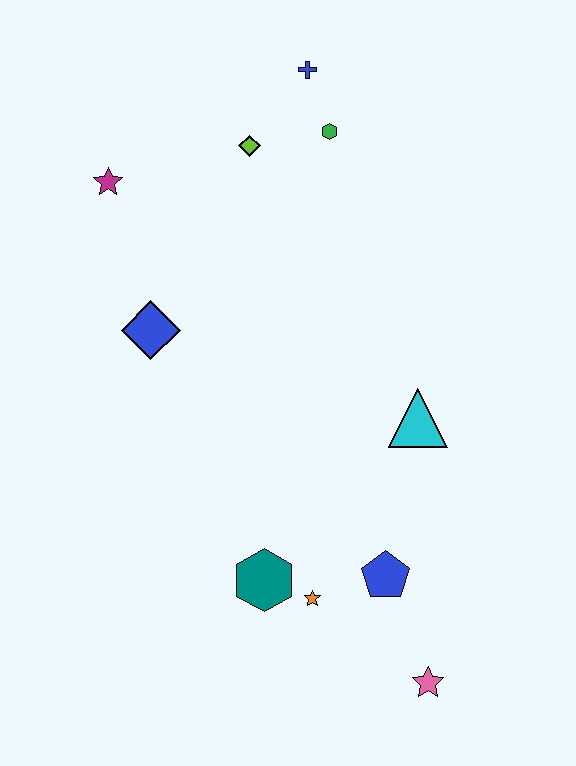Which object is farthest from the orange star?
The blue cross is farthest from the orange star.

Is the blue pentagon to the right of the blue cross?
Yes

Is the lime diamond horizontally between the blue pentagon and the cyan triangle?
No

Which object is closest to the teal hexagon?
The orange star is closest to the teal hexagon.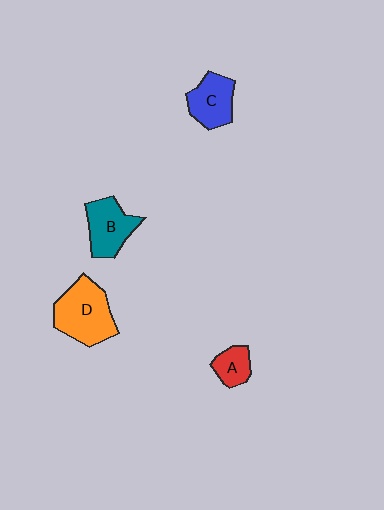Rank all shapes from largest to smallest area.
From largest to smallest: D (orange), B (teal), C (blue), A (red).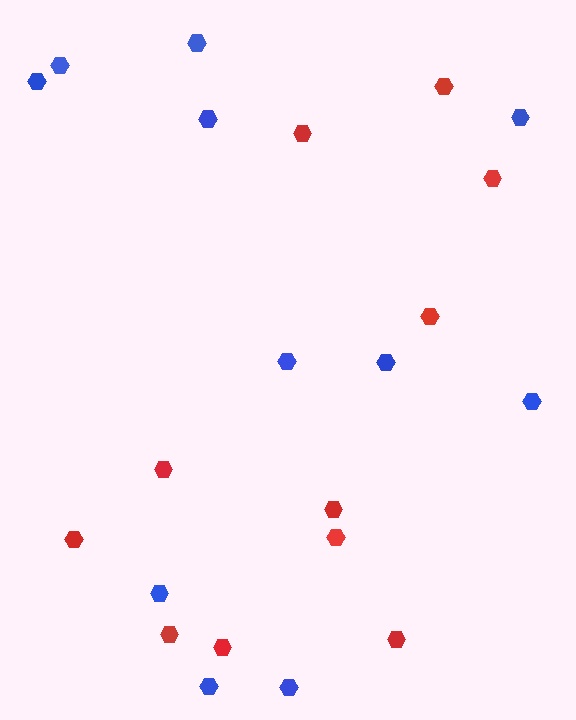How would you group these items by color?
There are 2 groups: one group of red hexagons (11) and one group of blue hexagons (11).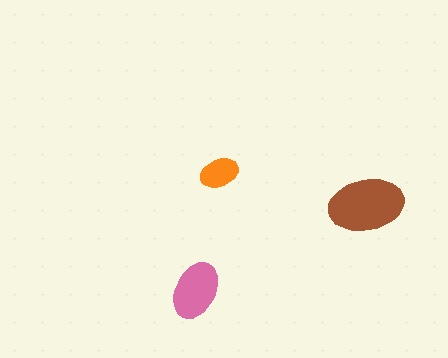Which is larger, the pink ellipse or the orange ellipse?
The pink one.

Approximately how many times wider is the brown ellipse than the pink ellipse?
About 1.5 times wider.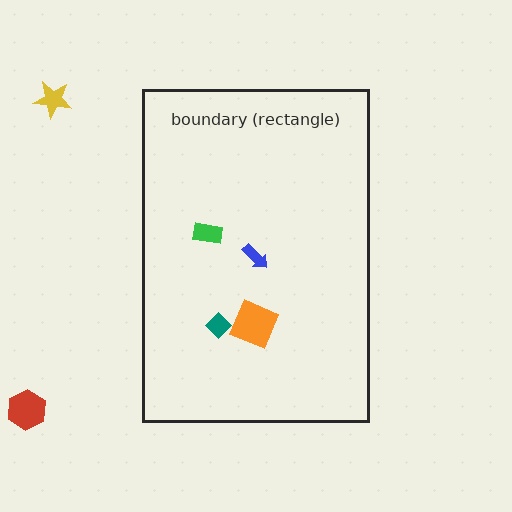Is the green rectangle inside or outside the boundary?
Inside.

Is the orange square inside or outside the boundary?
Inside.